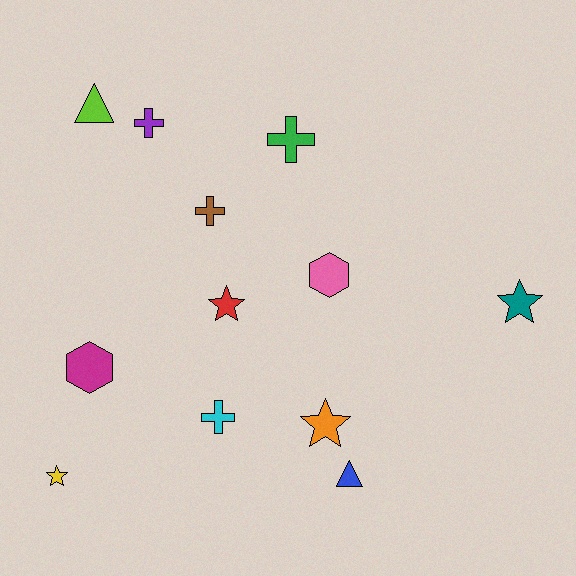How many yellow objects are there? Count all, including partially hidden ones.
There is 1 yellow object.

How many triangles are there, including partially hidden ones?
There are 2 triangles.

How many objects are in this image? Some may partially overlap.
There are 12 objects.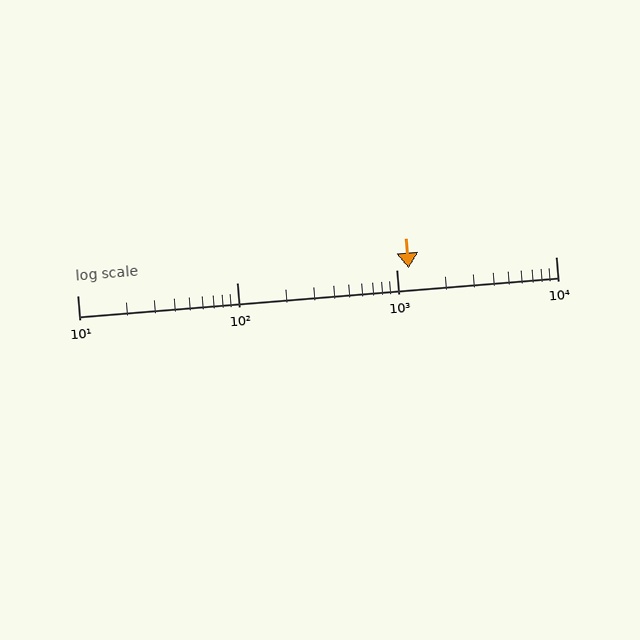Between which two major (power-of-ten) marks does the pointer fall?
The pointer is between 1000 and 10000.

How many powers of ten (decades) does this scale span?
The scale spans 3 decades, from 10 to 10000.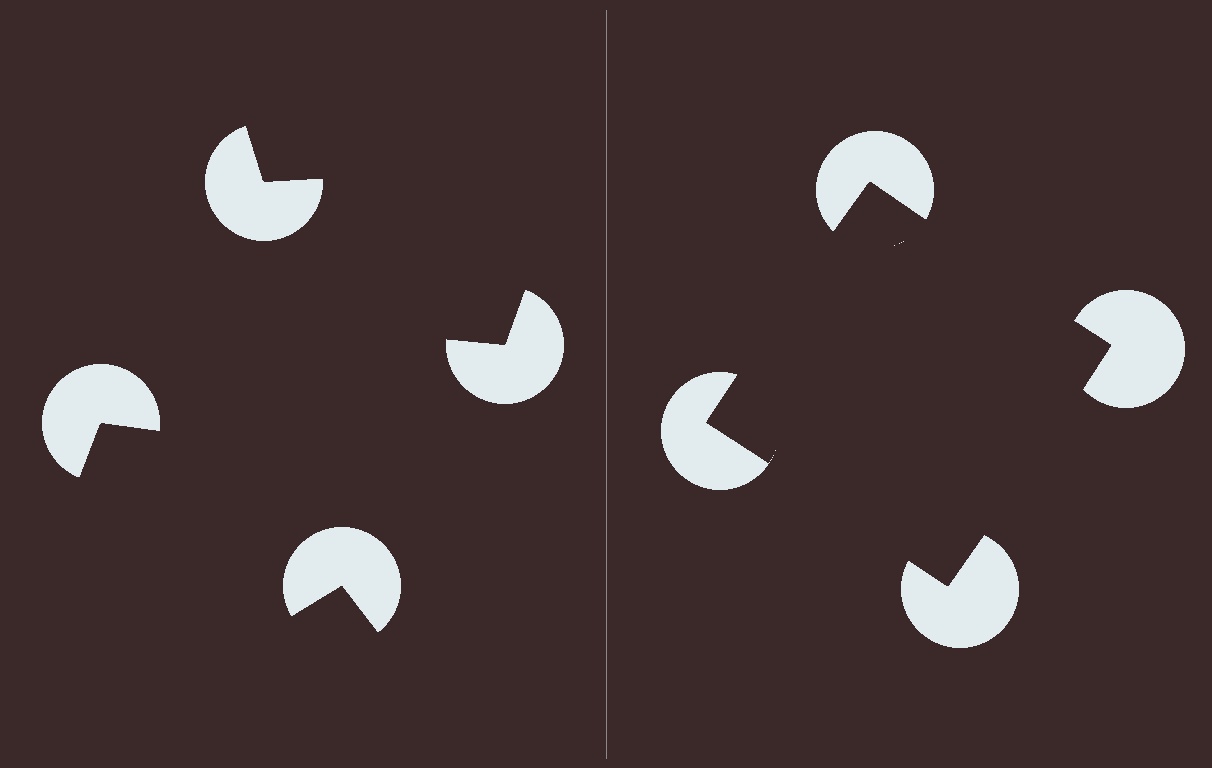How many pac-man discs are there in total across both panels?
8 — 4 on each side.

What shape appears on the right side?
An illusory square.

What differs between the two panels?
The pac-man discs are positioned identically on both sides; only the wedge orientations differ. On the right they align to a square; on the left they are misaligned.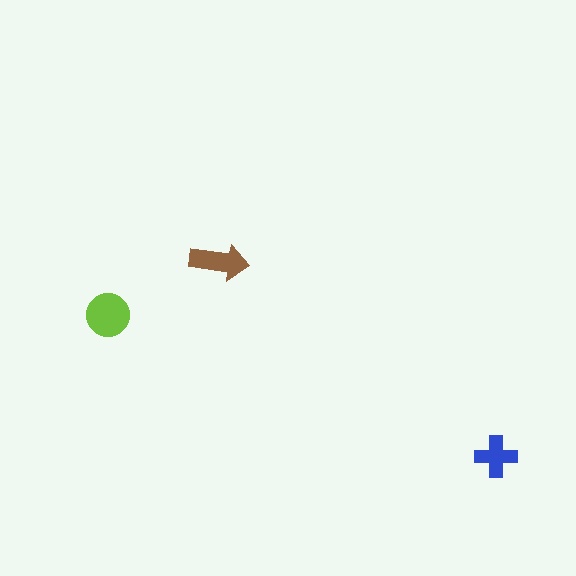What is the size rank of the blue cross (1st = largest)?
3rd.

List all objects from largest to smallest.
The lime circle, the brown arrow, the blue cross.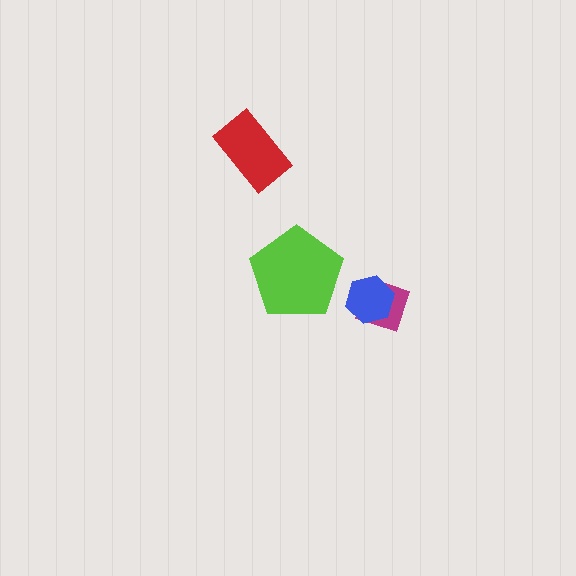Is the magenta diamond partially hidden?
Yes, it is partially covered by another shape.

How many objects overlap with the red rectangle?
0 objects overlap with the red rectangle.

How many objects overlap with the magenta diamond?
1 object overlaps with the magenta diamond.